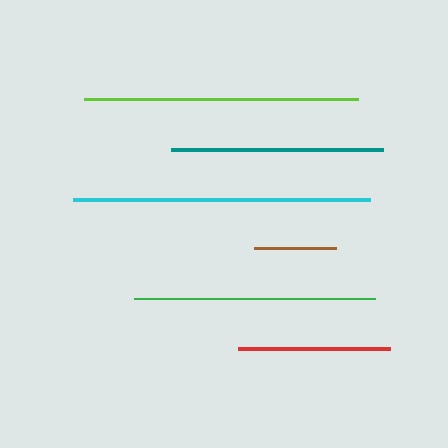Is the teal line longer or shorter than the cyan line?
The cyan line is longer than the teal line.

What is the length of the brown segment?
The brown segment is approximately 82 pixels long.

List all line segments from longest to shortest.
From longest to shortest: cyan, lime, green, teal, red, brown.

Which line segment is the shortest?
The brown line is the shortest at approximately 82 pixels.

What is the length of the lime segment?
The lime segment is approximately 273 pixels long.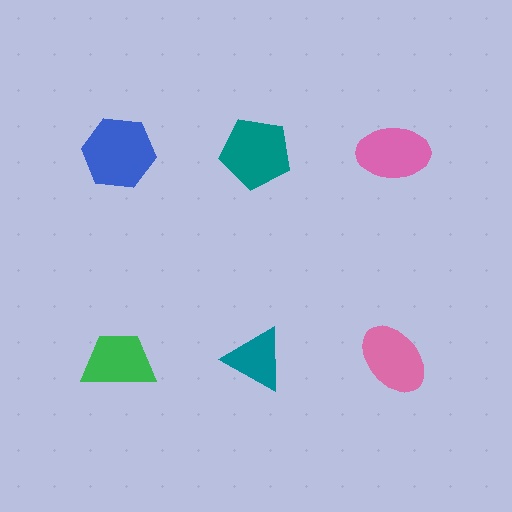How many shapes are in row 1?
3 shapes.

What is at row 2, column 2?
A teal triangle.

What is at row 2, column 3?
A pink ellipse.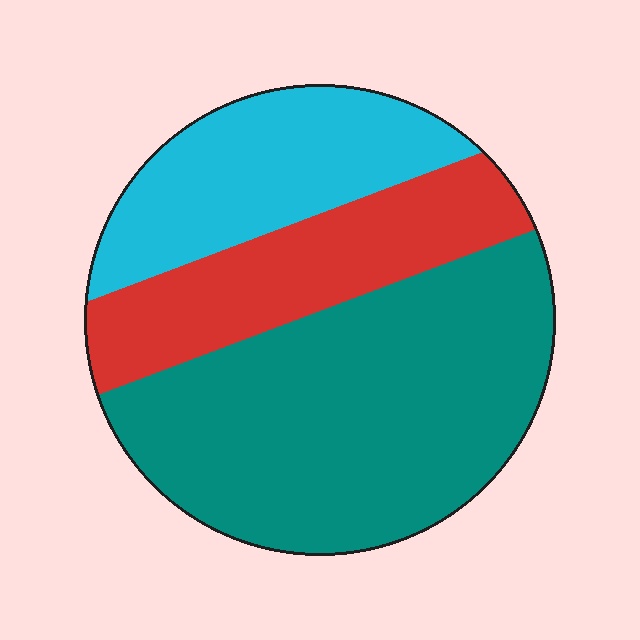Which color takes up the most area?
Teal, at roughly 50%.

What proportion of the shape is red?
Red takes up about one quarter (1/4) of the shape.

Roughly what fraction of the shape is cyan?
Cyan takes up about one quarter (1/4) of the shape.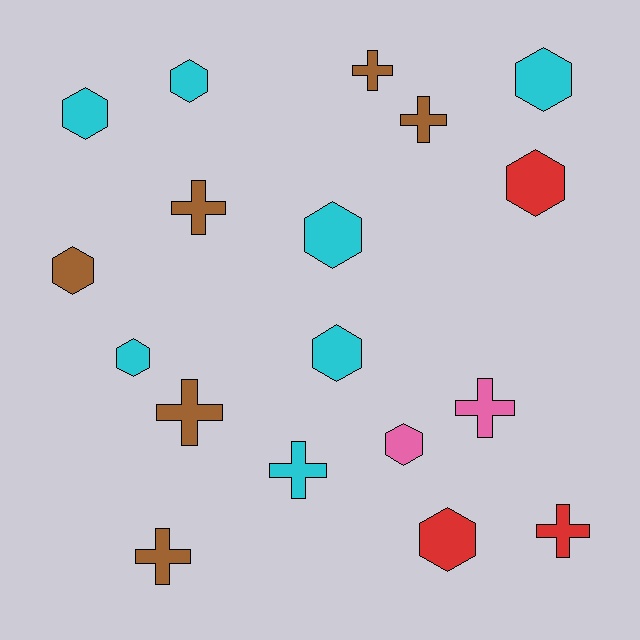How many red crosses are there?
There is 1 red cross.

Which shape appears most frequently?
Hexagon, with 10 objects.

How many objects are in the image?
There are 18 objects.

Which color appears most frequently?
Cyan, with 7 objects.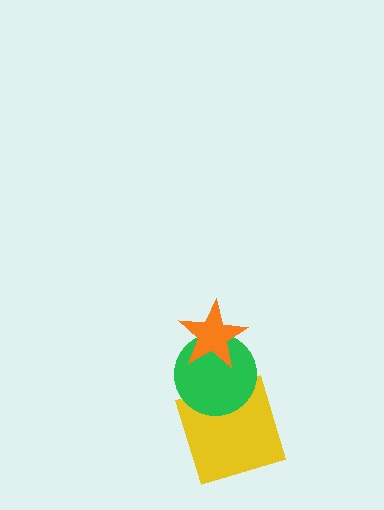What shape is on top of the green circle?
The orange star is on top of the green circle.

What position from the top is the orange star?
The orange star is 1st from the top.